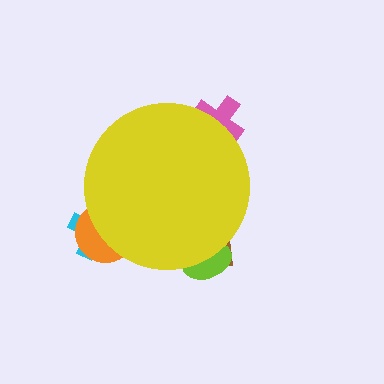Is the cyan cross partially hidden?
Yes, the cyan cross is partially hidden behind the yellow circle.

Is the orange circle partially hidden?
Yes, the orange circle is partially hidden behind the yellow circle.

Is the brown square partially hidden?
Yes, the brown square is partially hidden behind the yellow circle.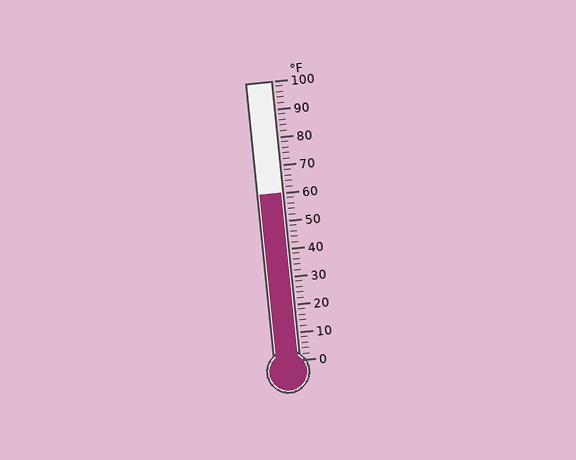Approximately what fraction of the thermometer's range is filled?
The thermometer is filled to approximately 60% of its range.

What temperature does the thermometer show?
The thermometer shows approximately 60°F.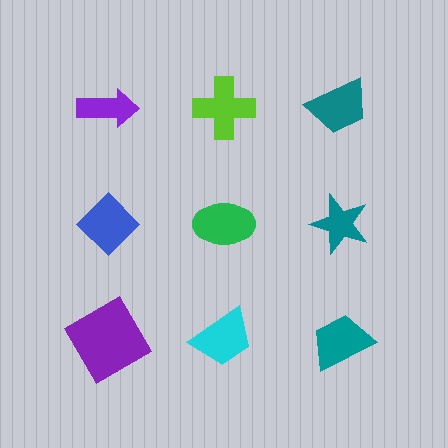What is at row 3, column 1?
A purple square.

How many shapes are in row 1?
3 shapes.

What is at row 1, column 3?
A teal trapezoid.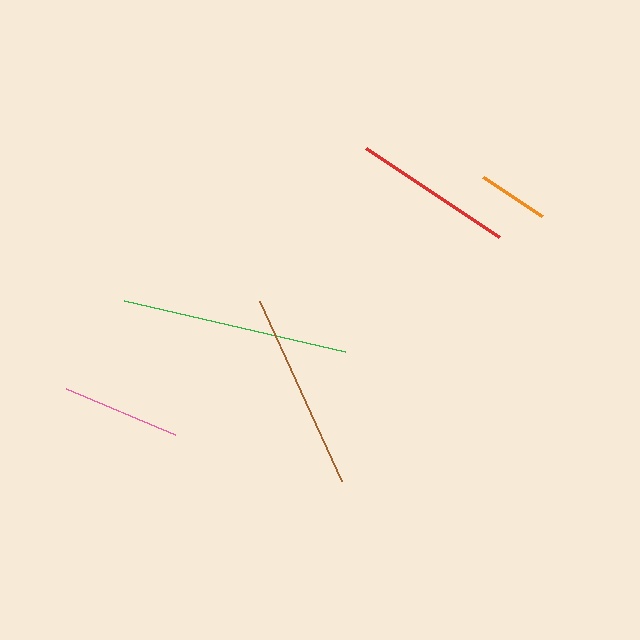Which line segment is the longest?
The green line is the longest at approximately 227 pixels.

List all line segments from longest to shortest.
From longest to shortest: green, brown, red, pink, orange.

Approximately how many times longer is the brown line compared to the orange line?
The brown line is approximately 2.8 times the length of the orange line.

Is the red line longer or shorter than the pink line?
The red line is longer than the pink line.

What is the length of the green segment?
The green segment is approximately 227 pixels long.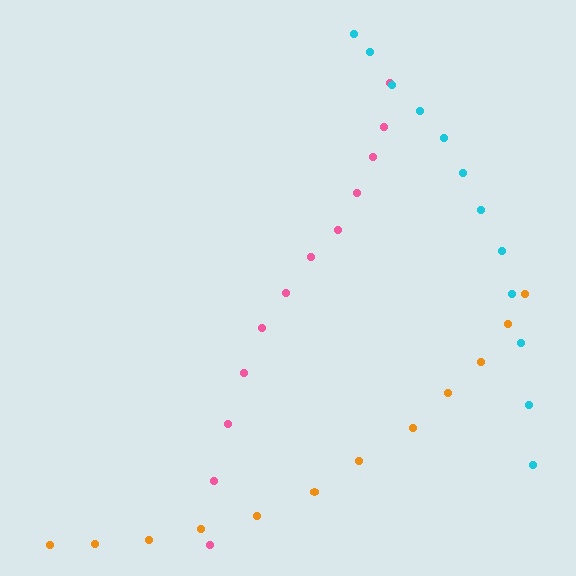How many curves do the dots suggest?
There are 3 distinct paths.